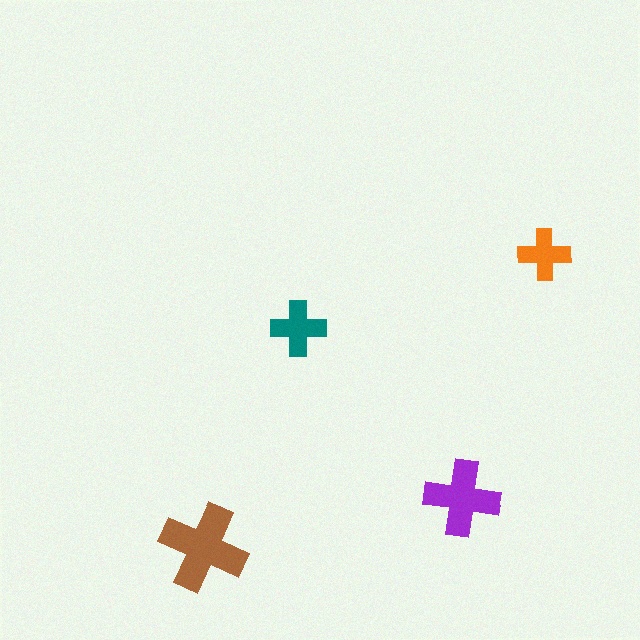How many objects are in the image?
There are 4 objects in the image.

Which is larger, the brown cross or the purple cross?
The brown one.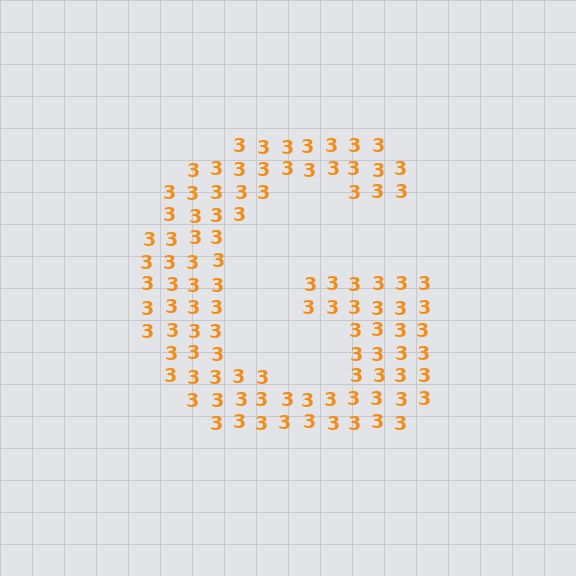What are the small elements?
The small elements are digit 3's.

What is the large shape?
The large shape is the letter G.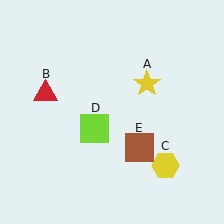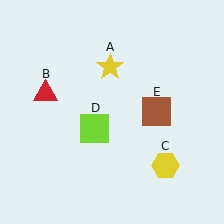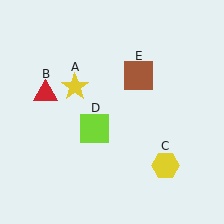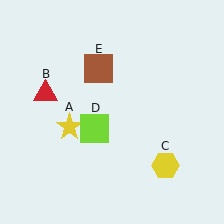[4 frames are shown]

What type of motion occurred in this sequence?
The yellow star (object A), brown square (object E) rotated counterclockwise around the center of the scene.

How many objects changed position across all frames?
2 objects changed position: yellow star (object A), brown square (object E).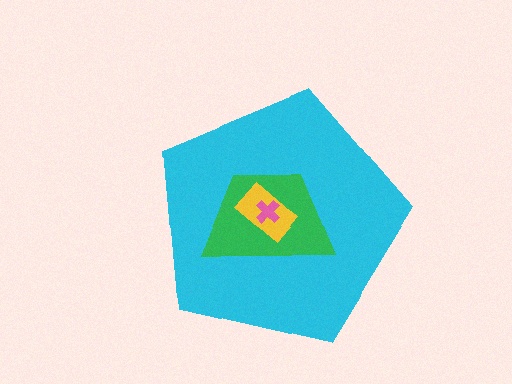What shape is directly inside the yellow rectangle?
The pink cross.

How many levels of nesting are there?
4.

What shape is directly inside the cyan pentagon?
The green trapezoid.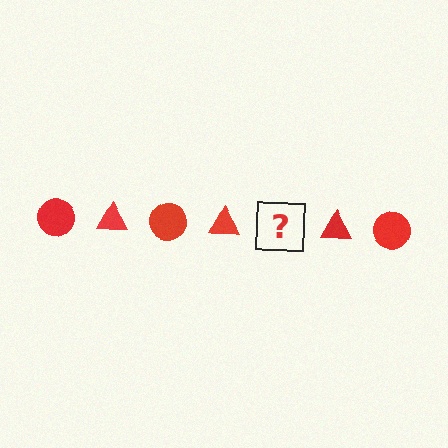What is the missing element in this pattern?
The missing element is a red circle.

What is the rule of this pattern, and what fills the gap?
The rule is that the pattern cycles through circle, triangle shapes in red. The gap should be filled with a red circle.